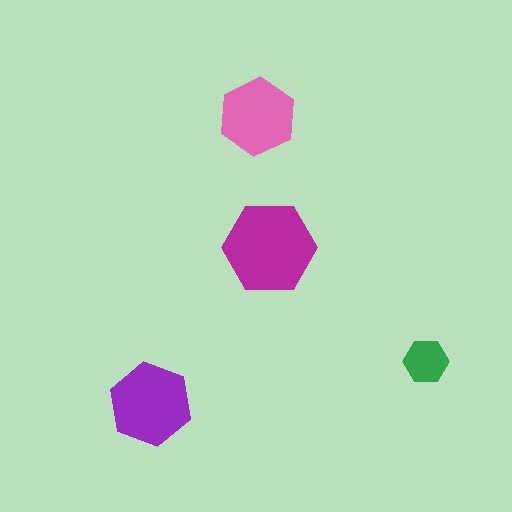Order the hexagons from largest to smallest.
the magenta one, the purple one, the pink one, the green one.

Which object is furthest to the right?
The green hexagon is rightmost.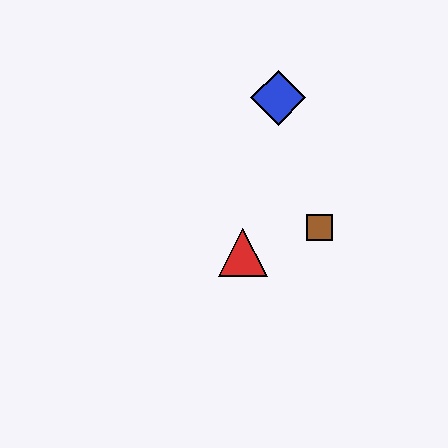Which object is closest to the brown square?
The red triangle is closest to the brown square.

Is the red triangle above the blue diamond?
No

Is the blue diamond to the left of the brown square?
Yes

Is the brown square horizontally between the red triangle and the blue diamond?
No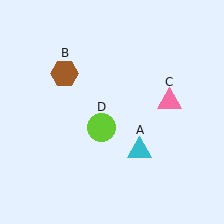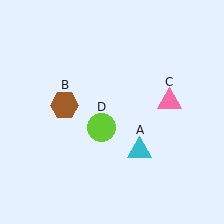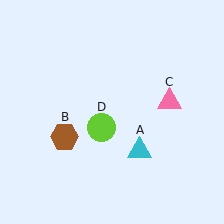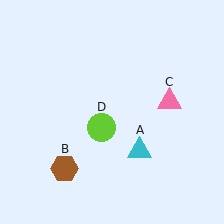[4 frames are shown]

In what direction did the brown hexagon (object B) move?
The brown hexagon (object B) moved down.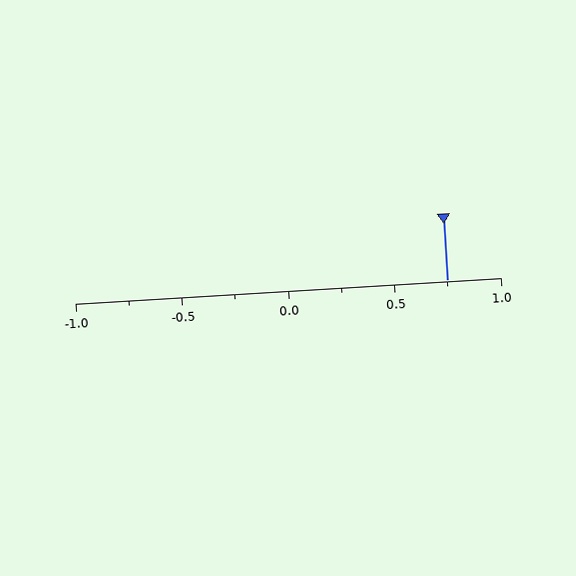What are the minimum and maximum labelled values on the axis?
The axis runs from -1.0 to 1.0.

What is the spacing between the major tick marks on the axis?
The major ticks are spaced 0.5 apart.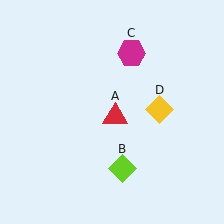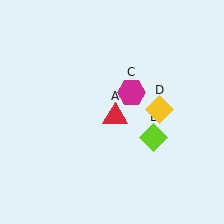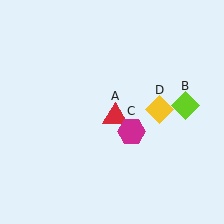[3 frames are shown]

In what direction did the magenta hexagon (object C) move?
The magenta hexagon (object C) moved down.